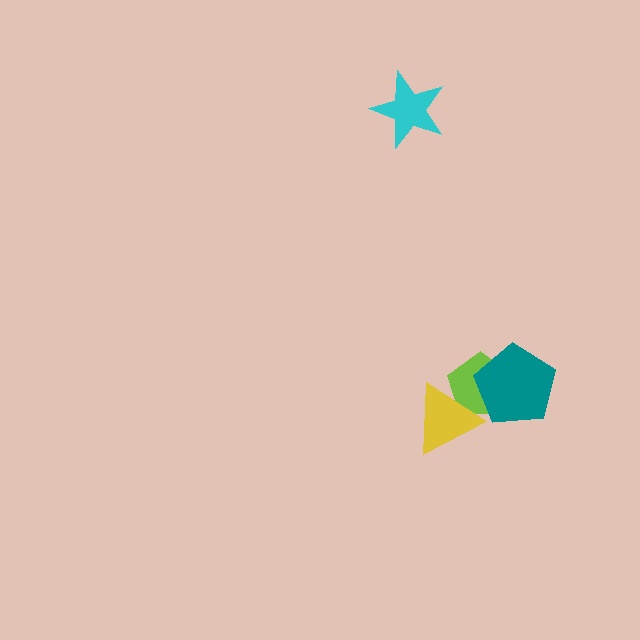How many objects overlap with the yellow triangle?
1 object overlaps with the yellow triangle.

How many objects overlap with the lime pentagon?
2 objects overlap with the lime pentagon.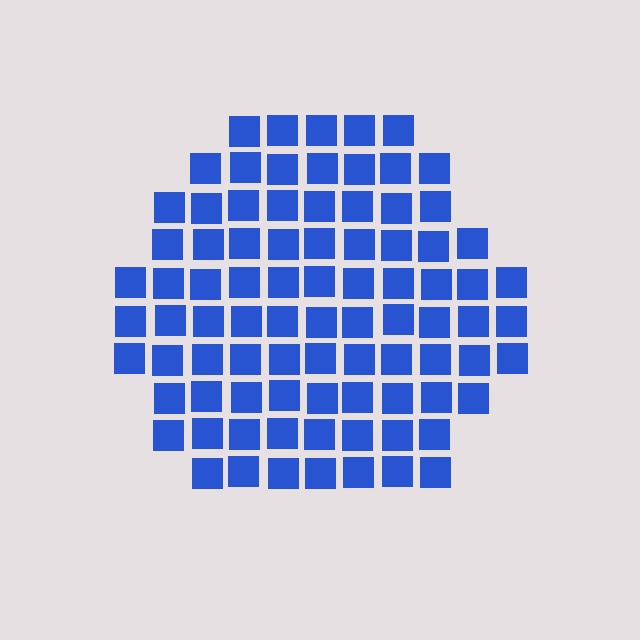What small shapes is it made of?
It is made of small squares.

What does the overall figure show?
The overall figure shows a hexagon.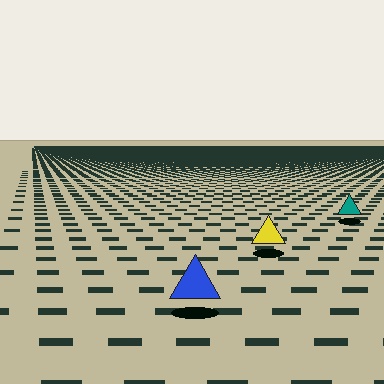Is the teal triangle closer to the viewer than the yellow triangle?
No. The yellow triangle is closer — you can tell from the texture gradient: the ground texture is coarser near it.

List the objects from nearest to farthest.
From nearest to farthest: the blue triangle, the yellow triangle, the teal triangle.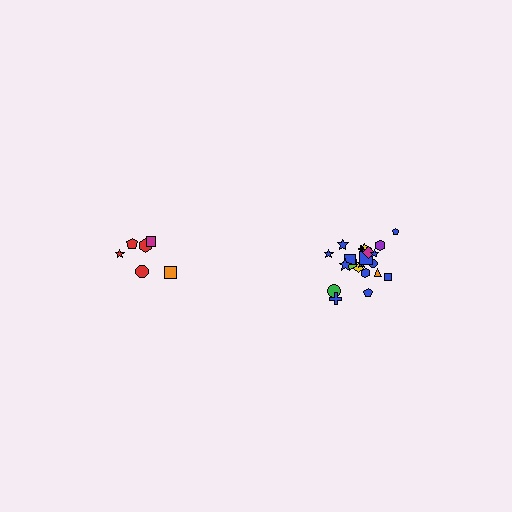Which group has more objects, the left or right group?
The right group.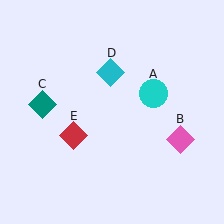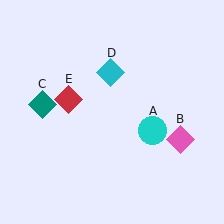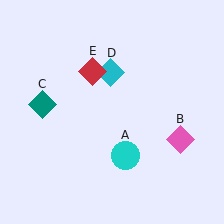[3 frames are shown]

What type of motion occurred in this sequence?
The cyan circle (object A), red diamond (object E) rotated clockwise around the center of the scene.